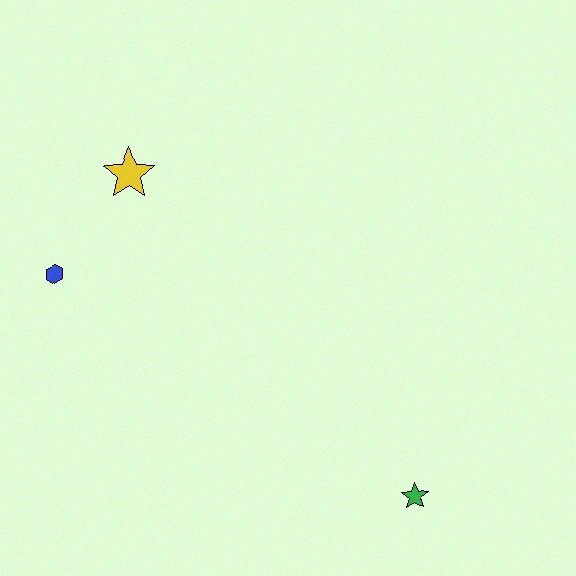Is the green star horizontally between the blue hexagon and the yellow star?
No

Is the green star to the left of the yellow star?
No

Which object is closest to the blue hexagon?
The yellow star is closest to the blue hexagon.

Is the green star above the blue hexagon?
No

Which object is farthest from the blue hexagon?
The green star is farthest from the blue hexagon.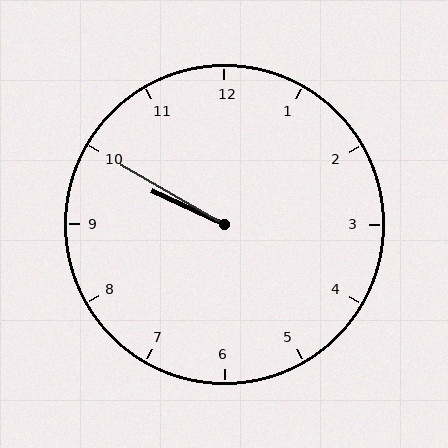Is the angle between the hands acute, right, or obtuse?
It is acute.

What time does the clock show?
9:50.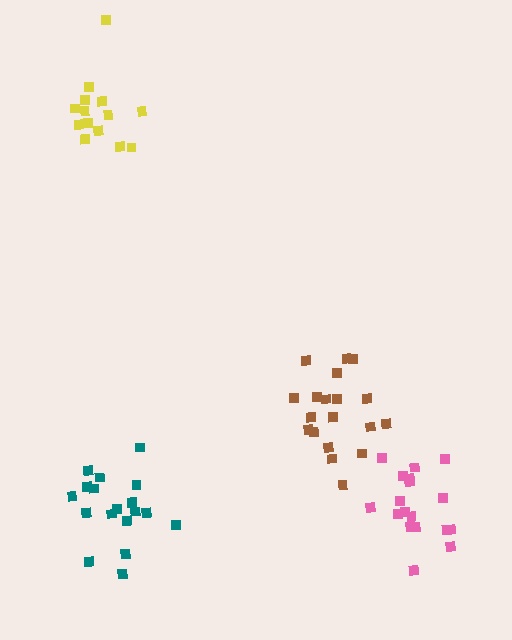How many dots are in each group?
Group 1: 18 dots, Group 2: 19 dots, Group 3: 18 dots, Group 4: 14 dots (69 total).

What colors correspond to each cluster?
The clusters are colored: teal, brown, pink, yellow.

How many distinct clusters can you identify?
There are 4 distinct clusters.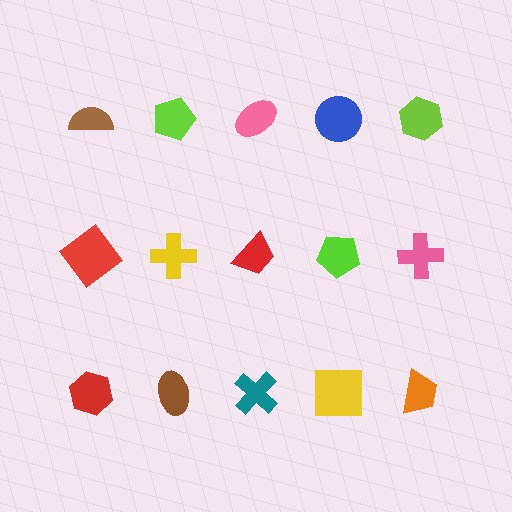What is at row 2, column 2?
A yellow cross.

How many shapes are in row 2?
5 shapes.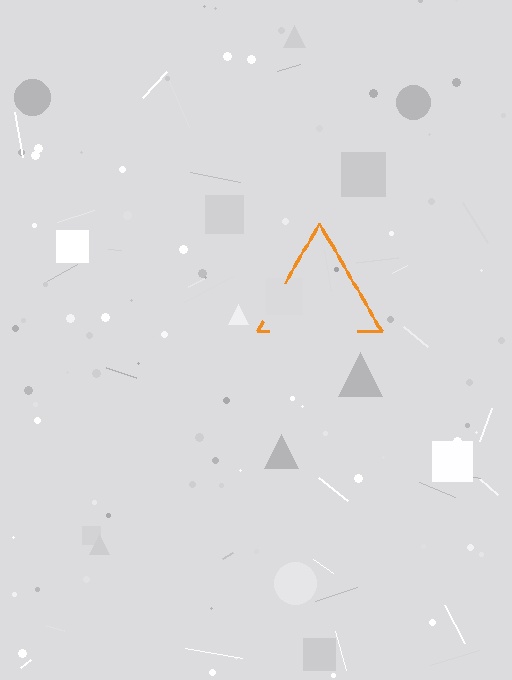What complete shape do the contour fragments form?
The contour fragments form a triangle.